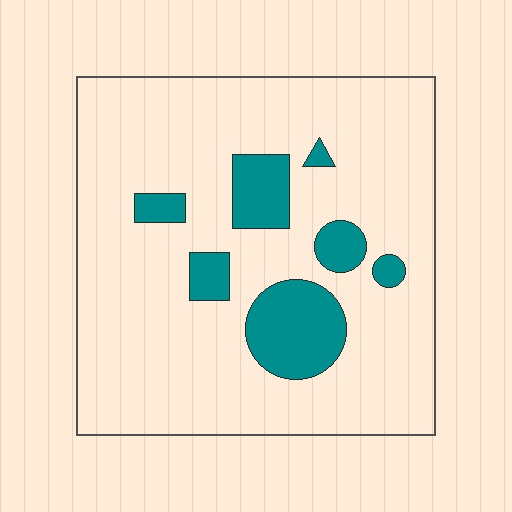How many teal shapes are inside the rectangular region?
7.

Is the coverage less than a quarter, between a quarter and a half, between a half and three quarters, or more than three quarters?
Less than a quarter.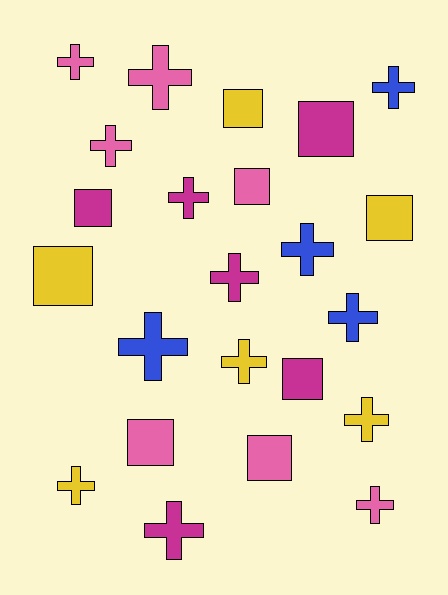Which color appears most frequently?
Pink, with 7 objects.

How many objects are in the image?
There are 23 objects.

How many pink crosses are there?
There are 4 pink crosses.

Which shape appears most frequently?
Cross, with 14 objects.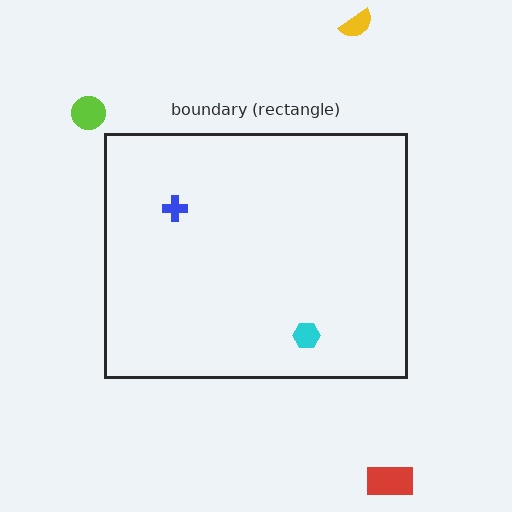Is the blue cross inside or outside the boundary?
Inside.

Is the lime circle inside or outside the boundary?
Outside.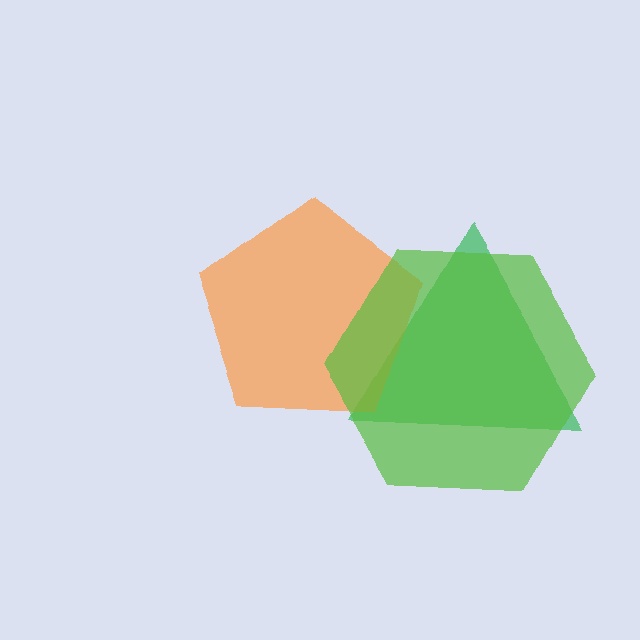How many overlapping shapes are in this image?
There are 3 overlapping shapes in the image.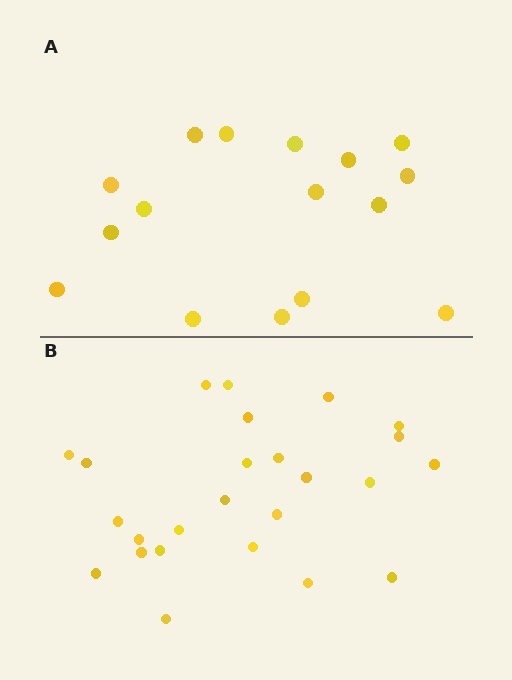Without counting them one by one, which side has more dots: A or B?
Region B (the bottom region) has more dots.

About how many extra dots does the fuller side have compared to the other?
Region B has roughly 8 or so more dots than region A.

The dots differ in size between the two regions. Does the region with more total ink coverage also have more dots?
No. Region A has more total ink coverage because its dots are larger, but region B actually contains more individual dots. Total area can be misleading — the number of items is what matters here.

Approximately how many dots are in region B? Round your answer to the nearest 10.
About 20 dots. (The exact count is 25, which rounds to 20.)